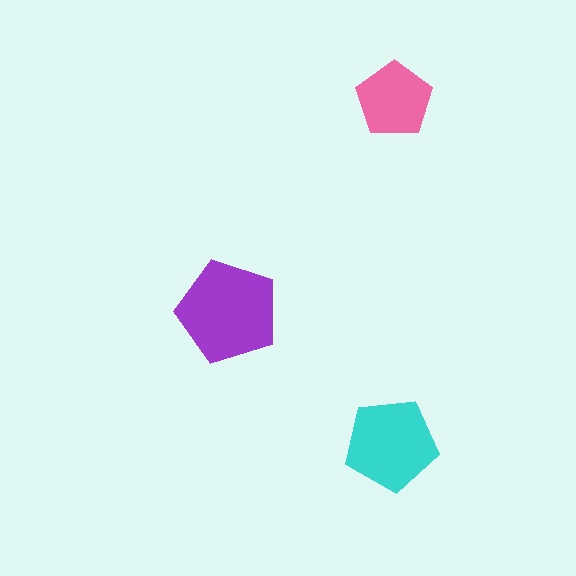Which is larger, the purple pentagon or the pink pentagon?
The purple one.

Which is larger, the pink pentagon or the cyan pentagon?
The cyan one.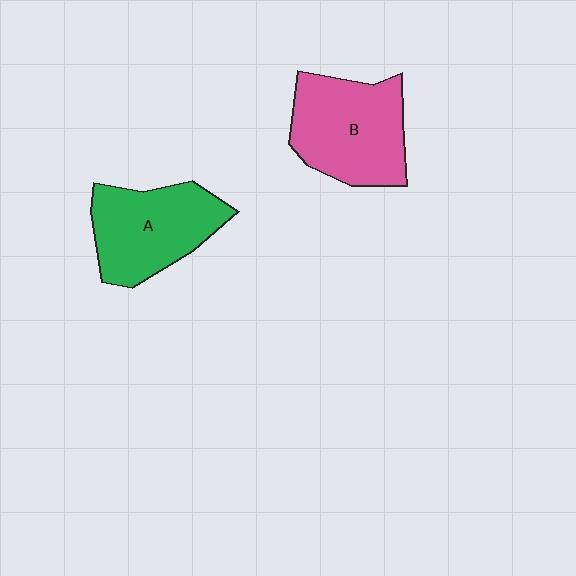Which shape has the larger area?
Shape B (pink).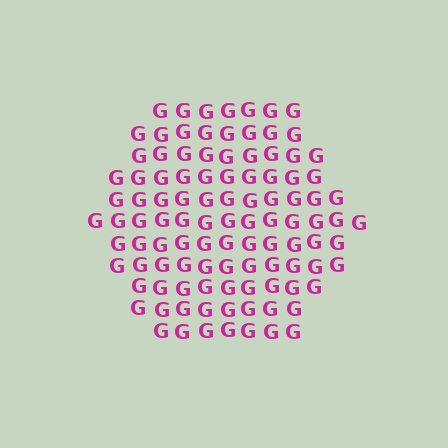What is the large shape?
The large shape is a hexagon.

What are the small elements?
The small elements are letter G's.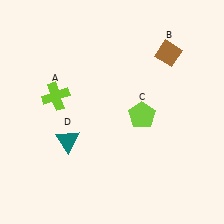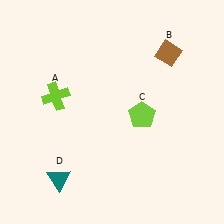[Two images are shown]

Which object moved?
The teal triangle (D) moved down.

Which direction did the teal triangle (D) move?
The teal triangle (D) moved down.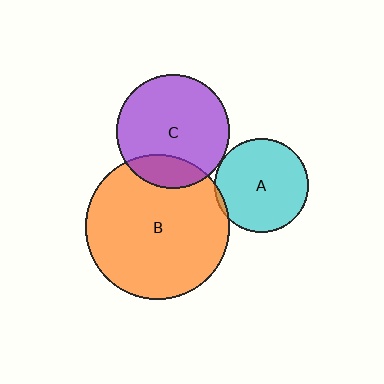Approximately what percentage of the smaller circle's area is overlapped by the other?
Approximately 5%.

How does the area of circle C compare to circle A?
Approximately 1.5 times.